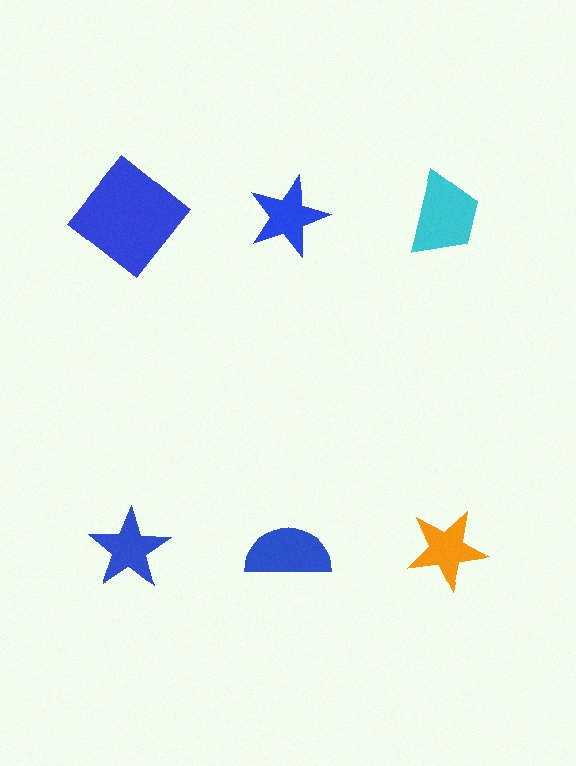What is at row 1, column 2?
A blue star.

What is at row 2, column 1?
A blue star.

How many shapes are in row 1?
3 shapes.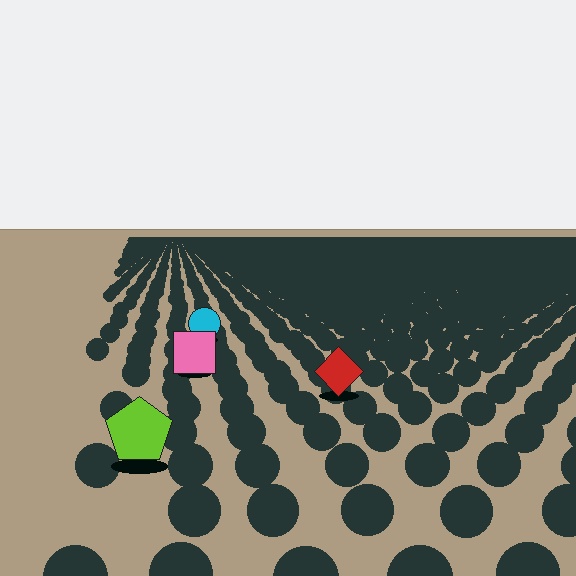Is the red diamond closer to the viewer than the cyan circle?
Yes. The red diamond is closer — you can tell from the texture gradient: the ground texture is coarser near it.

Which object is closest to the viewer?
The lime pentagon is closest. The texture marks near it are larger and more spread out.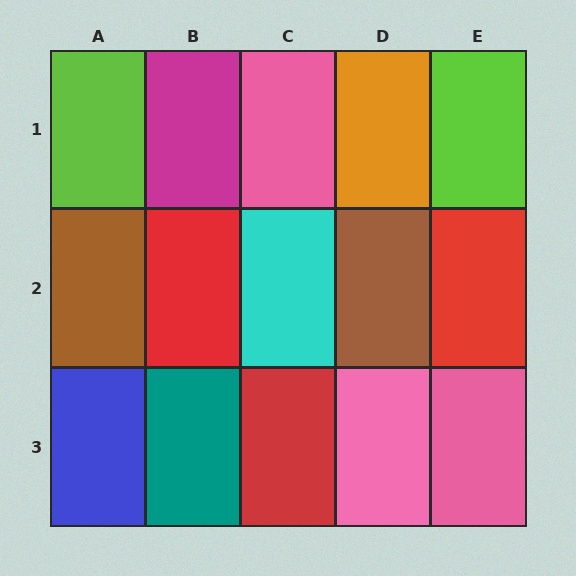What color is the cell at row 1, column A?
Lime.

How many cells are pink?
3 cells are pink.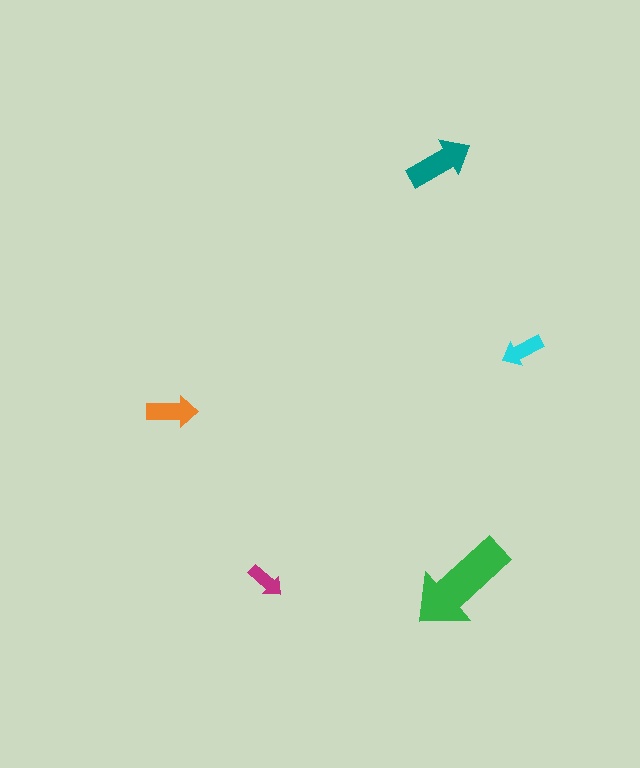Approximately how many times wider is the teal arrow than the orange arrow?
About 1.5 times wider.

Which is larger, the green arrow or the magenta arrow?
The green one.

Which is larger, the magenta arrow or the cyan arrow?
The cyan one.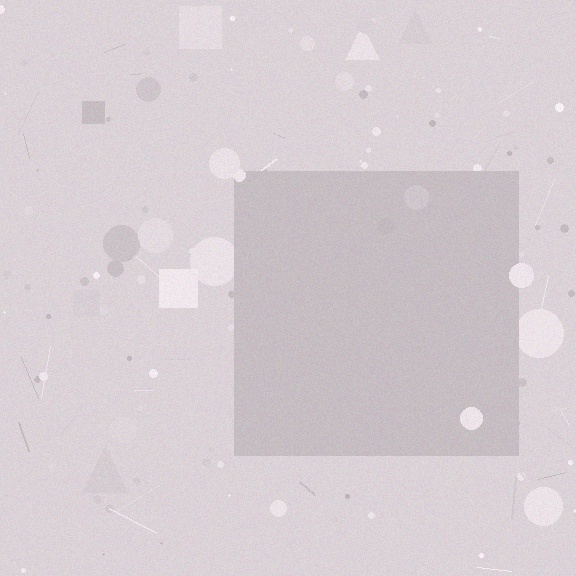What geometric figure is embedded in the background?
A square is embedded in the background.